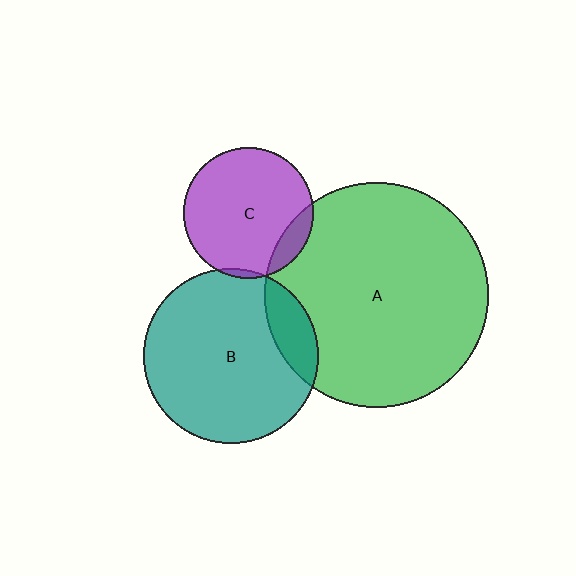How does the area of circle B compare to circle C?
Approximately 1.8 times.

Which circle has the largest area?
Circle A (green).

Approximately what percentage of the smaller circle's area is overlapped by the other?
Approximately 5%.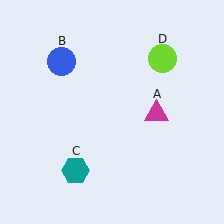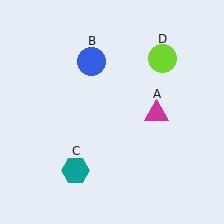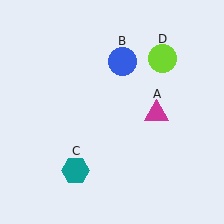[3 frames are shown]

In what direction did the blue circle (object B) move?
The blue circle (object B) moved right.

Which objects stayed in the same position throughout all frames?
Magenta triangle (object A) and teal hexagon (object C) and lime circle (object D) remained stationary.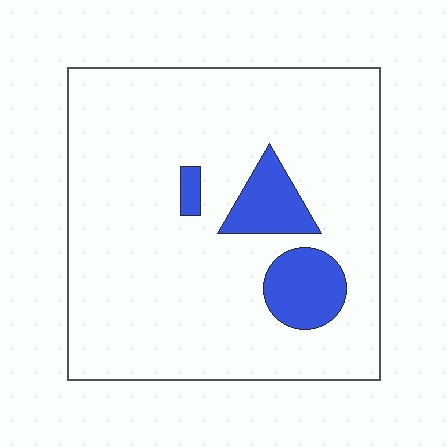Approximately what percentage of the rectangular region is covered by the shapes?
Approximately 10%.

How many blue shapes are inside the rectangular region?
3.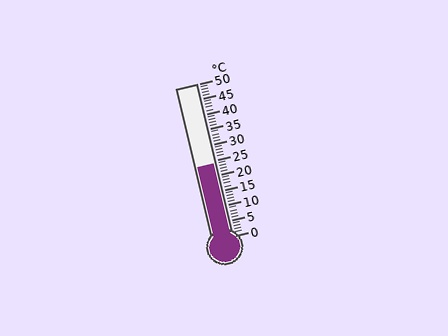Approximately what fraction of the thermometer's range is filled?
The thermometer is filled to approximately 50% of its range.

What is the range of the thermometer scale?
The thermometer scale ranges from 0°C to 50°C.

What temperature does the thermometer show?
The thermometer shows approximately 24°C.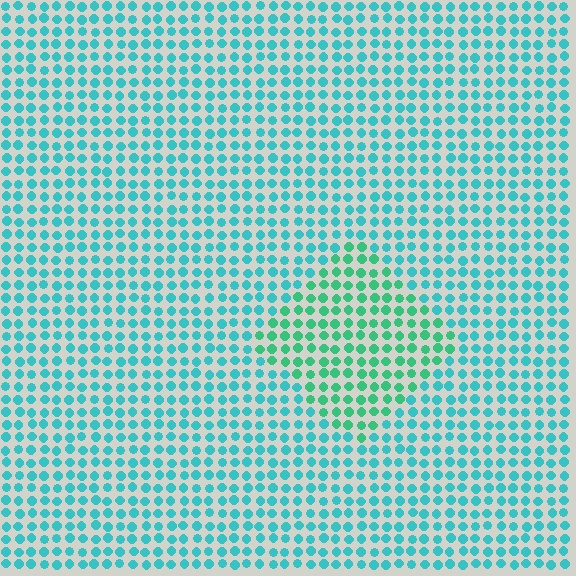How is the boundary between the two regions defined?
The boundary is defined purely by a slight shift in hue (about 30 degrees). Spacing, size, and orientation are identical on both sides.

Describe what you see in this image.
The image is filled with small cyan elements in a uniform arrangement. A diamond-shaped region is visible where the elements are tinted to a slightly different hue, forming a subtle color boundary.